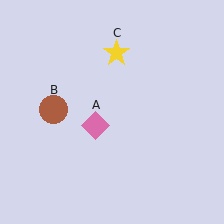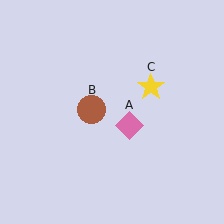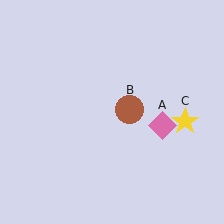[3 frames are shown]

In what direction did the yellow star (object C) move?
The yellow star (object C) moved down and to the right.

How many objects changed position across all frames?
3 objects changed position: pink diamond (object A), brown circle (object B), yellow star (object C).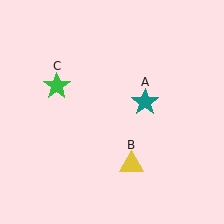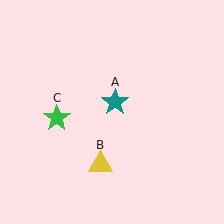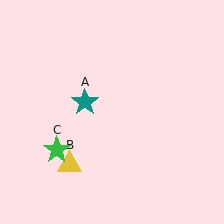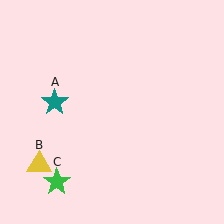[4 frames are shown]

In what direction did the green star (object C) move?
The green star (object C) moved down.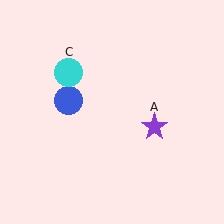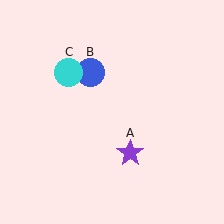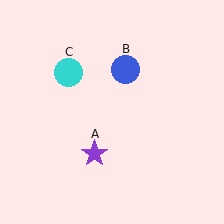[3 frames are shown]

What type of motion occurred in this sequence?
The purple star (object A), blue circle (object B) rotated clockwise around the center of the scene.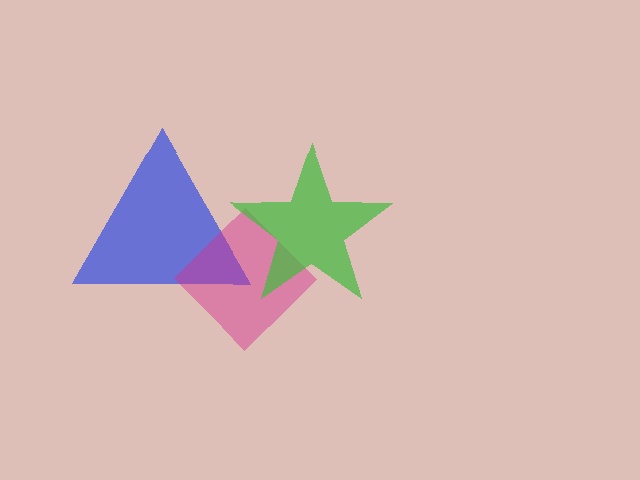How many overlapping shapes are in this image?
There are 3 overlapping shapes in the image.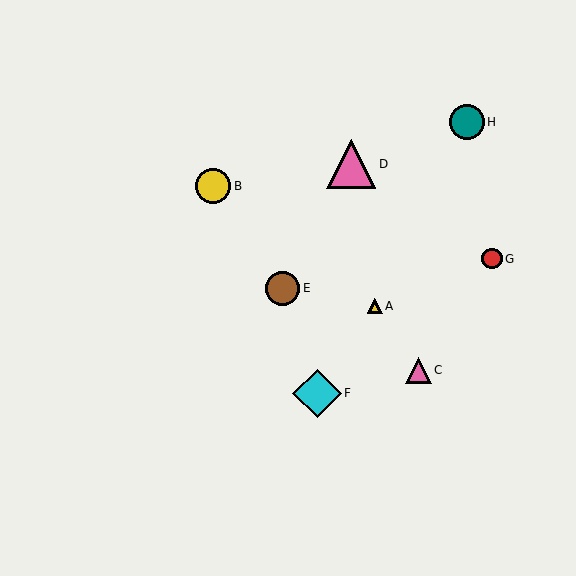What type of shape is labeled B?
Shape B is a yellow circle.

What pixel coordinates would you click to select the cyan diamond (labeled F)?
Click at (317, 393) to select the cyan diamond F.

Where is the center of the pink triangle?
The center of the pink triangle is at (351, 164).